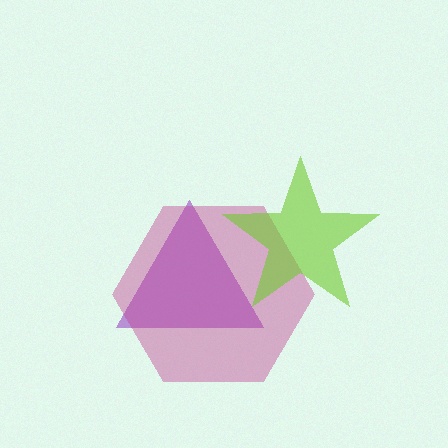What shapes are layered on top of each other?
The layered shapes are: a purple triangle, a magenta hexagon, a lime star.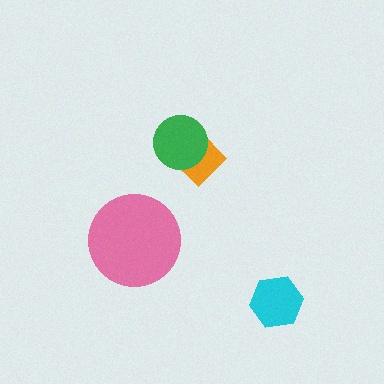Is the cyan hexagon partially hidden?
No, no other shape covers it.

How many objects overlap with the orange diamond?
1 object overlaps with the orange diamond.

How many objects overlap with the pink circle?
0 objects overlap with the pink circle.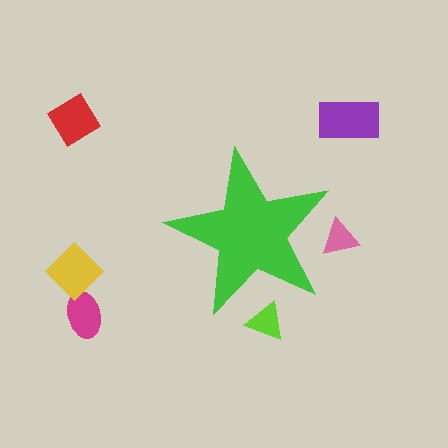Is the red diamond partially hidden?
No, the red diamond is fully visible.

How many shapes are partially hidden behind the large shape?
2 shapes are partially hidden.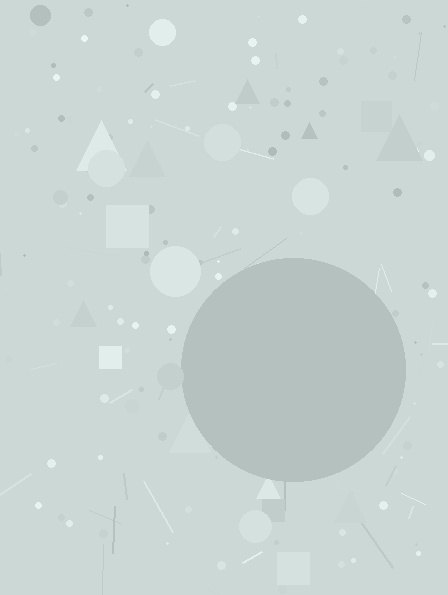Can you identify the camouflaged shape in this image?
The camouflaged shape is a circle.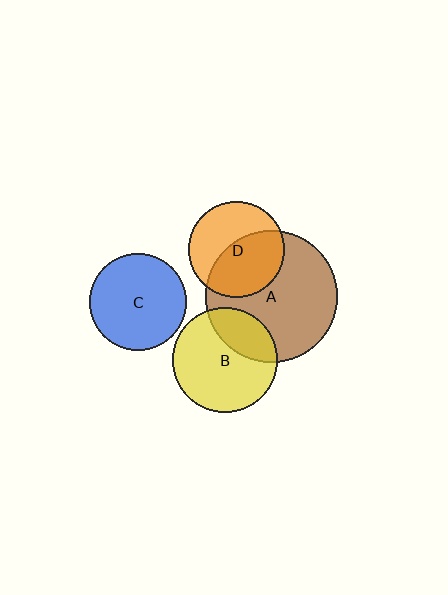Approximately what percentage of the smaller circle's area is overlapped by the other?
Approximately 50%.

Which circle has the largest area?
Circle A (brown).